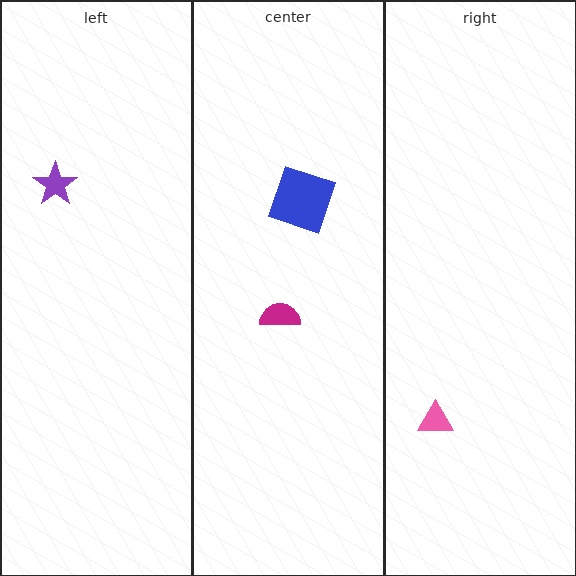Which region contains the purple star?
The left region.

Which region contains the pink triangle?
The right region.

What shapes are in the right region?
The pink triangle.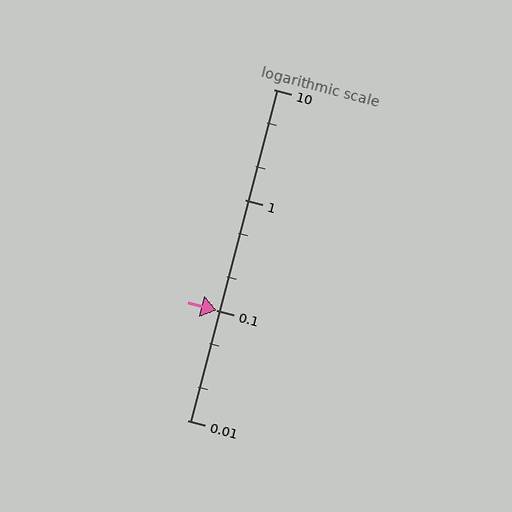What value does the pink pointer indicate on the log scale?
The pointer indicates approximately 0.1.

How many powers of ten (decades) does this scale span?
The scale spans 3 decades, from 0.01 to 10.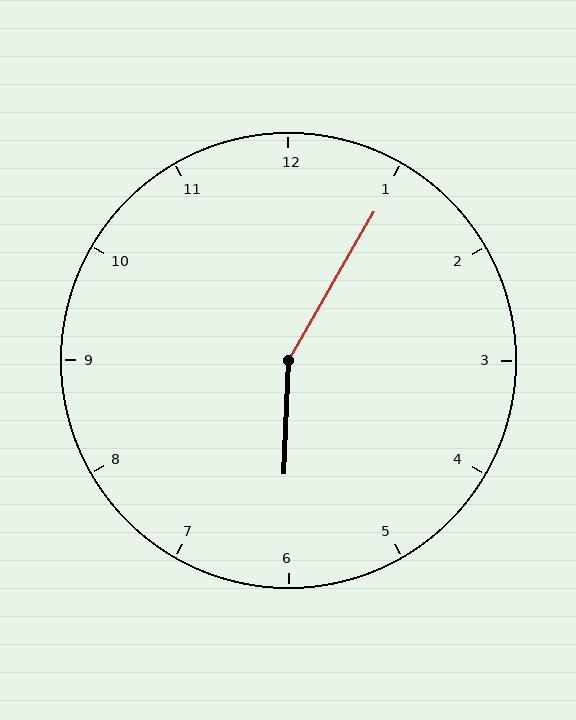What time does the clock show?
6:05.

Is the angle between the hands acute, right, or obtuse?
It is obtuse.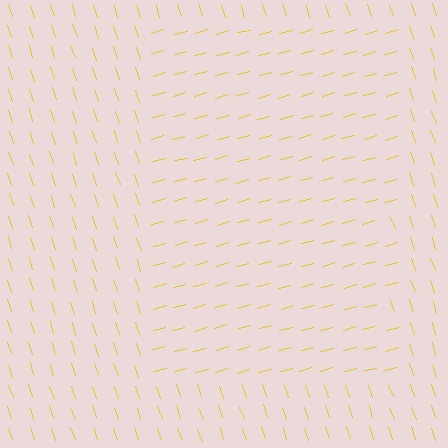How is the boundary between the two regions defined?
The boundary is defined purely by a change in line orientation (approximately 87 degrees difference). All lines are the same color and thickness.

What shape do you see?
I see a rectangle.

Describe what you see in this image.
The image is filled with small yellow line segments. A rectangle region in the image has lines oriented differently from the surrounding lines, creating a visible texture boundary.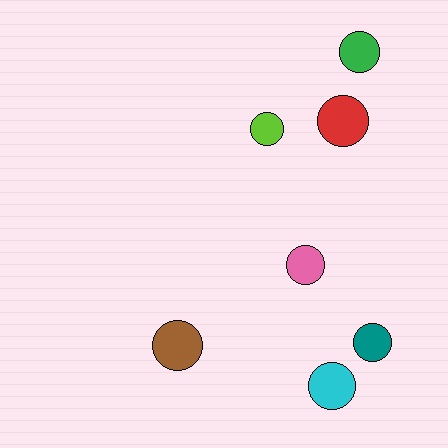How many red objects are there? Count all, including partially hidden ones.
There is 1 red object.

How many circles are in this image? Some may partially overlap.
There are 7 circles.